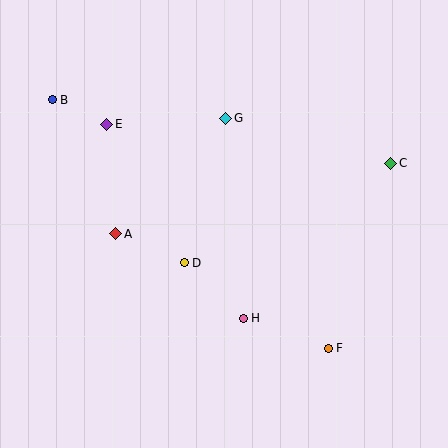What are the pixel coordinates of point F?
Point F is at (328, 348).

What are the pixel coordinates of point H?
Point H is at (243, 318).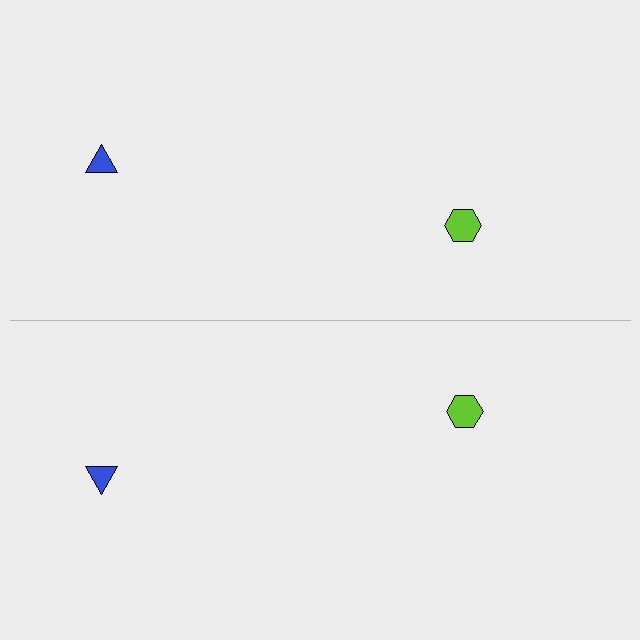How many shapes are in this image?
There are 4 shapes in this image.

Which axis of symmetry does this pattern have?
The pattern has a horizontal axis of symmetry running through the center of the image.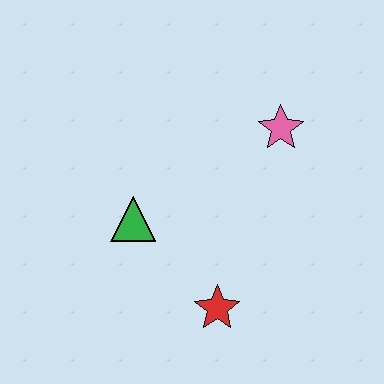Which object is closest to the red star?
The green triangle is closest to the red star.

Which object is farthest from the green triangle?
The pink star is farthest from the green triangle.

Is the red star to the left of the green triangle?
No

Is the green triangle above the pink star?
No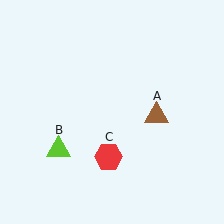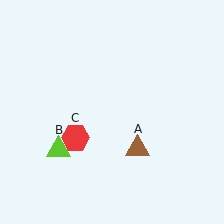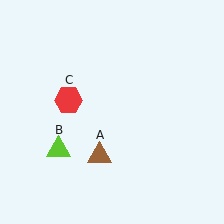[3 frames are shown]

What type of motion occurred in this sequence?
The brown triangle (object A), red hexagon (object C) rotated clockwise around the center of the scene.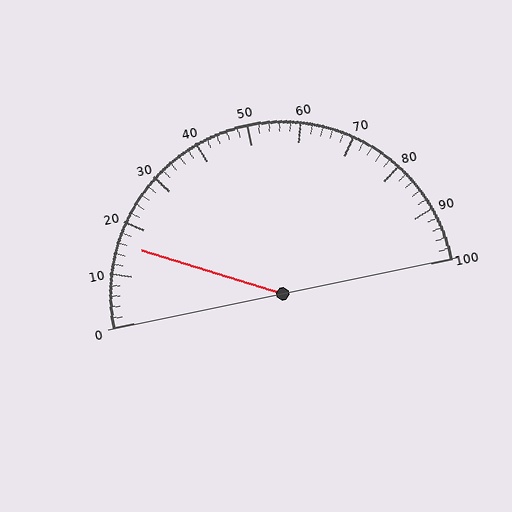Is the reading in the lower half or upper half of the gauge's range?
The reading is in the lower half of the range (0 to 100).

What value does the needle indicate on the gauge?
The needle indicates approximately 16.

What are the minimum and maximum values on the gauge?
The gauge ranges from 0 to 100.